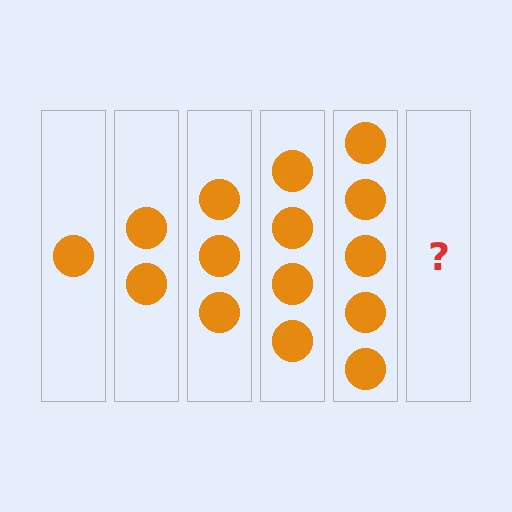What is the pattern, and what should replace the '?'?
The pattern is that each step adds one more circle. The '?' should be 6 circles.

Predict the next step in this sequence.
The next step is 6 circles.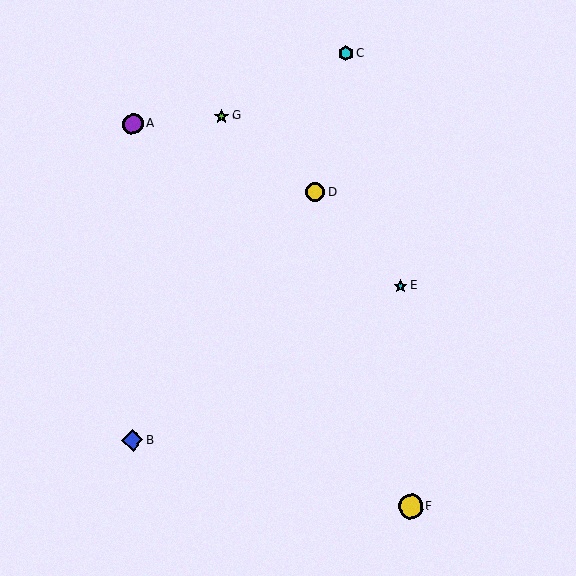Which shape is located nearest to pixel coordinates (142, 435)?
The blue diamond (labeled B) at (132, 441) is nearest to that location.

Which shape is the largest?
The yellow circle (labeled F) is the largest.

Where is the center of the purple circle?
The center of the purple circle is at (133, 124).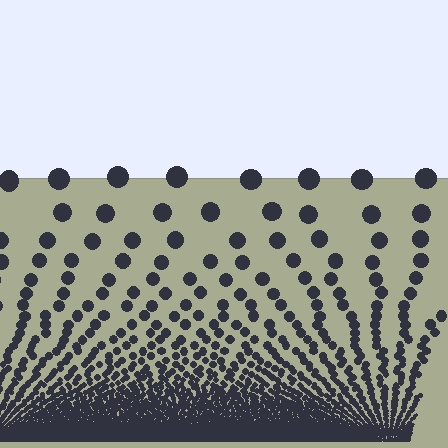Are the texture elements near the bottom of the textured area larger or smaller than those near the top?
Smaller. The gradient is inverted — elements near the bottom are smaller and denser.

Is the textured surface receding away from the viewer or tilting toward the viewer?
The surface appears to tilt toward the viewer. Texture elements get larger and sparser toward the top.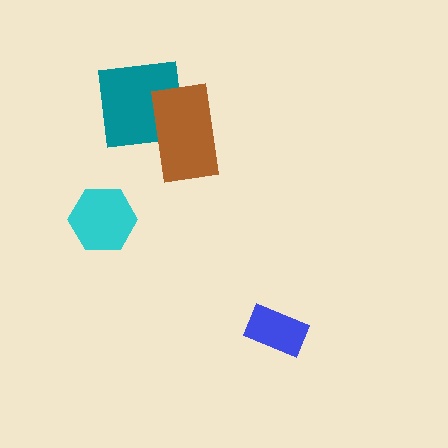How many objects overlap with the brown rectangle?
1 object overlaps with the brown rectangle.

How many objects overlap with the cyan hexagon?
0 objects overlap with the cyan hexagon.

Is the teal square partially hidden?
Yes, it is partially covered by another shape.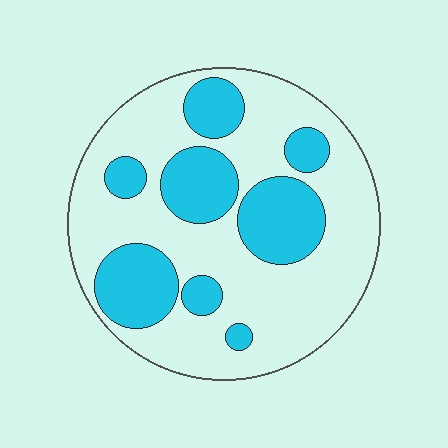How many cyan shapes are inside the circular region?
8.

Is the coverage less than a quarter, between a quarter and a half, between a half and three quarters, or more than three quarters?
Between a quarter and a half.